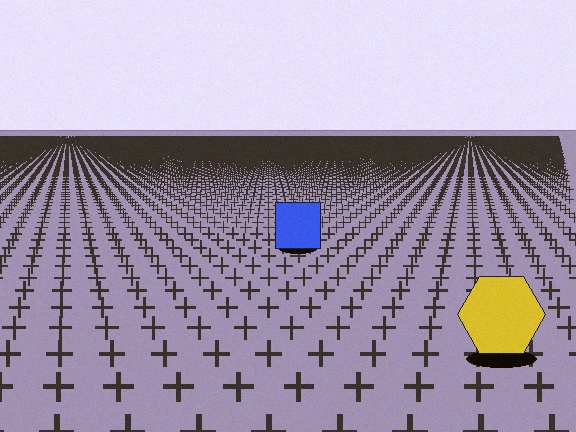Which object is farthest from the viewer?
The blue square is farthest from the viewer. It appears smaller and the ground texture around it is denser.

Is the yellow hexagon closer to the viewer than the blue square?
Yes. The yellow hexagon is closer — you can tell from the texture gradient: the ground texture is coarser near it.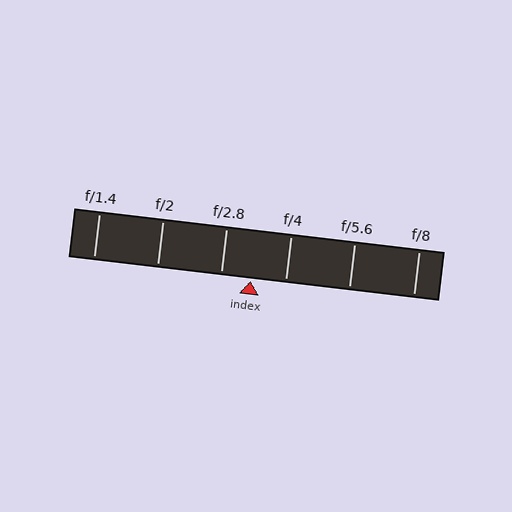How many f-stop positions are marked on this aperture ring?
There are 6 f-stop positions marked.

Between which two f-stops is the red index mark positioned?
The index mark is between f/2.8 and f/4.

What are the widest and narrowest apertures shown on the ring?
The widest aperture shown is f/1.4 and the narrowest is f/8.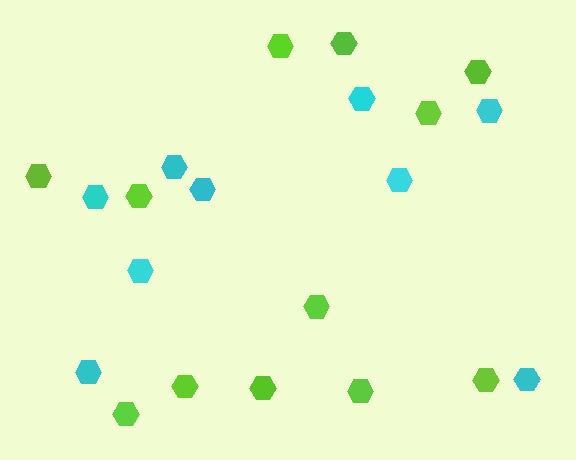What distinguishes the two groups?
There are 2 groups: one group of cyan hexagons (9) and one group of lime hexagons (12).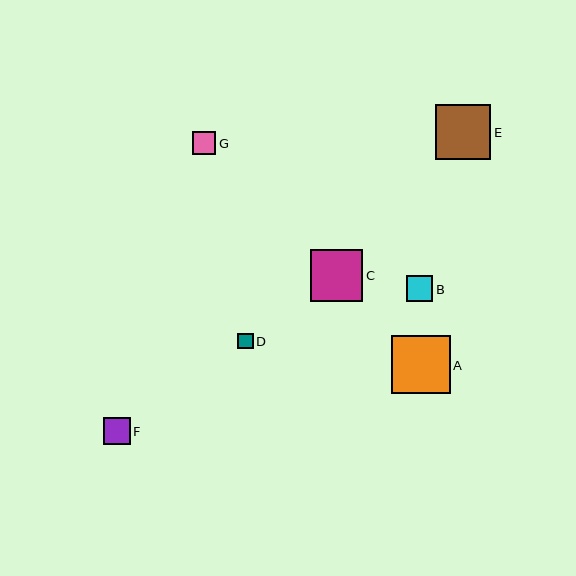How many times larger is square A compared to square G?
Square A is approximately 2.5 times the size of square G.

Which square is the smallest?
Square D is the smallest with a size of approximately 15 pixels.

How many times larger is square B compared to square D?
Square B is approximately 1.7 times the size of square D.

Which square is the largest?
Square A is the largest with a size of approximately 58 pixels.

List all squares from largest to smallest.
From largest to smallest: A, E, C, F, B, G, D.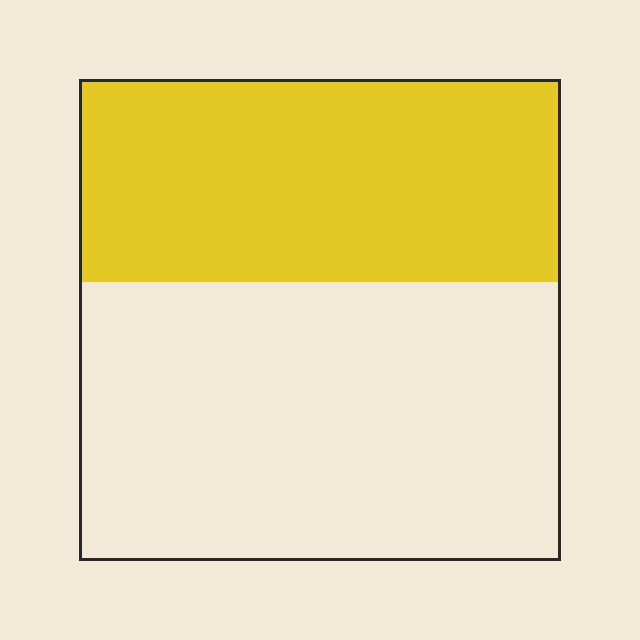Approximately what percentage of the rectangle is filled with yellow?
Approximately 40%.